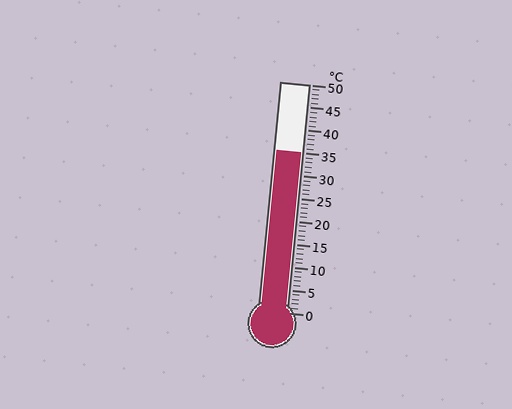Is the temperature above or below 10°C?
The temperature is above 10°C.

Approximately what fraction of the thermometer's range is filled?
The thermometer is filled to approximately 70% of its range.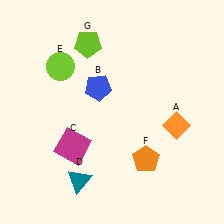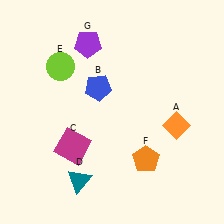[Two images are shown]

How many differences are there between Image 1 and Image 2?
There is 1 difference between the two images.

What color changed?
The pentagon (G) changed from lime in Image 1 to purple in Image 2.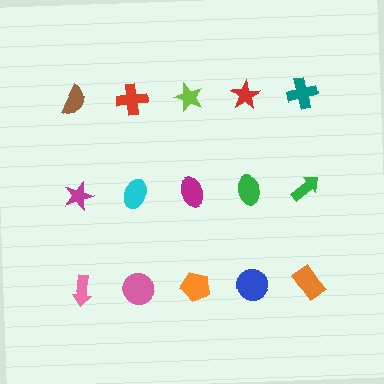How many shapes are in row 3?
5 shapes.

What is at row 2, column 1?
A magenta star.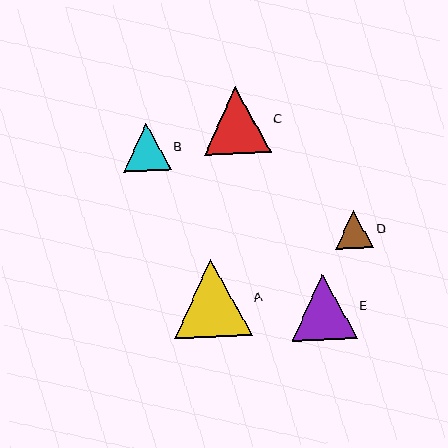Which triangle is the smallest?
Triangle D is the smallest with a size of approximately 38 pixels.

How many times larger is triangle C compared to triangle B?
Triangle C is approximately 1.4 times the size of triangle B.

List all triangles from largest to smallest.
From largest to smallest: A, C, E, B, D.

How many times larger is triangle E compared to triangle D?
Triangle E is approximately 1.7 times the size of triangle D.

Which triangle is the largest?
Triangle A is the largest with a size of approximately 78 pixels.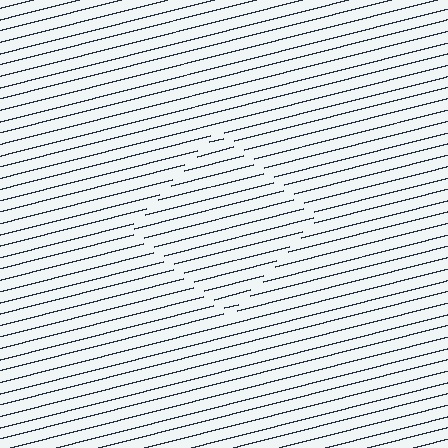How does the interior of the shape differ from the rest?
The interior of the shape contains the same grating, shifted by half a period — the contour is defined by the phase discontinuity where line-ends from the inner and outer gratings abut.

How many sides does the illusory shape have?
4 sides — the line-ends trace a square.